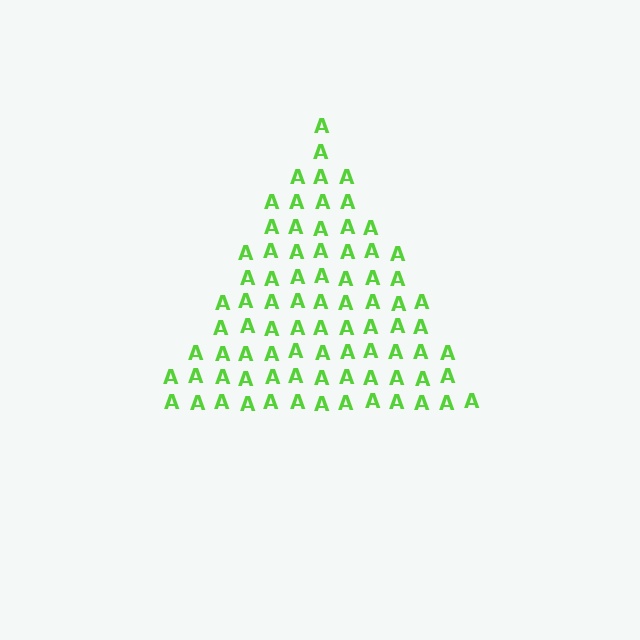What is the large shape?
The large shape is a triangle.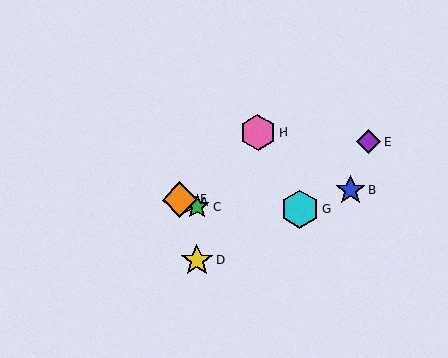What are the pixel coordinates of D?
Object D is at (197, 261).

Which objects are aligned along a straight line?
Objects A, C, F are aligned along a straight line.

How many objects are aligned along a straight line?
3 objects (A, C, F) are aligned along a straight line.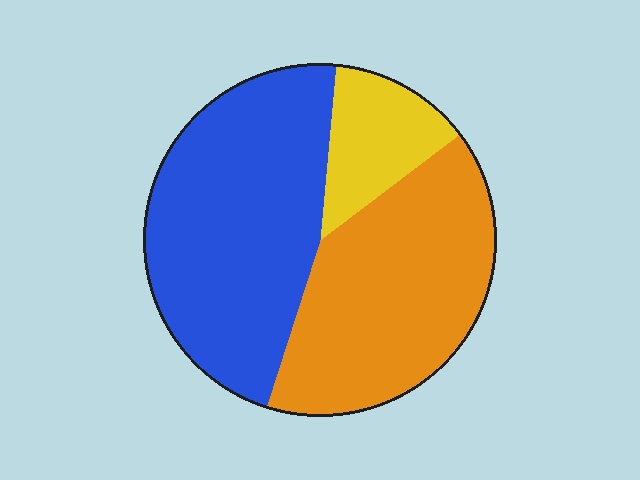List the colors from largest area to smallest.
From largest to smallest: blue, orange, yellow.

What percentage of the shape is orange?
Orange takes up between a quarter and a half of the shape.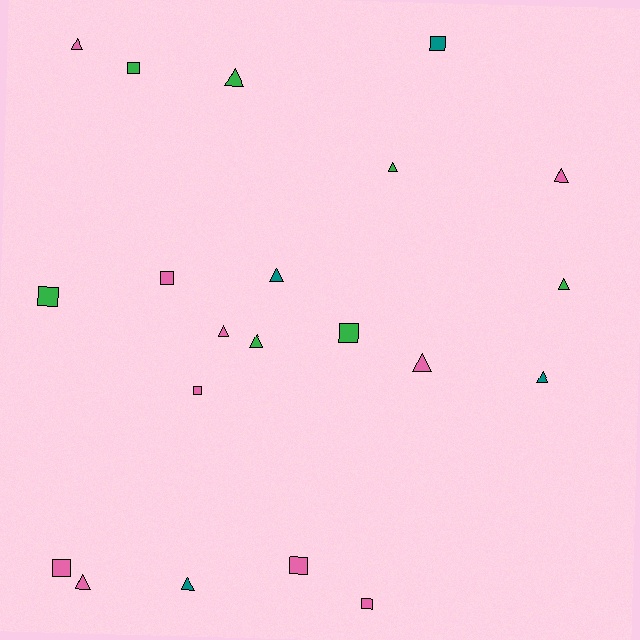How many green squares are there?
There are 3 green squares.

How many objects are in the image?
There are 21 objects.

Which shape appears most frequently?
Triangle, with 12 objects.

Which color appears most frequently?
Pink, with 10 objects.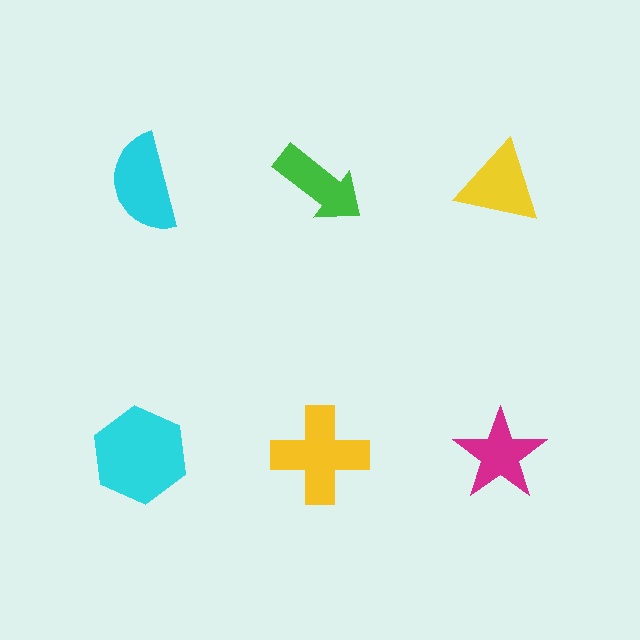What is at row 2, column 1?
A cyan hexagon.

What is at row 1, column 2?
A green arrow.